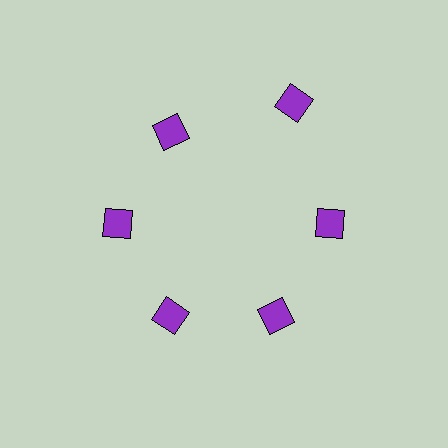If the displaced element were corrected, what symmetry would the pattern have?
It would have 6-fold rotational symmetry — the pattern would map onto itself every 60 degrees.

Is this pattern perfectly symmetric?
No. The 6 purple diamonds are arranged in a ring, but one element near the 1 o'clock position is pushed outward from the center, breaking the 6-fold rotational symmetry.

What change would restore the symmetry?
The symmetry would be restored by moving it inward, back onto the ring so that all 6 diamonds sit at equal angles and equal distance from the center.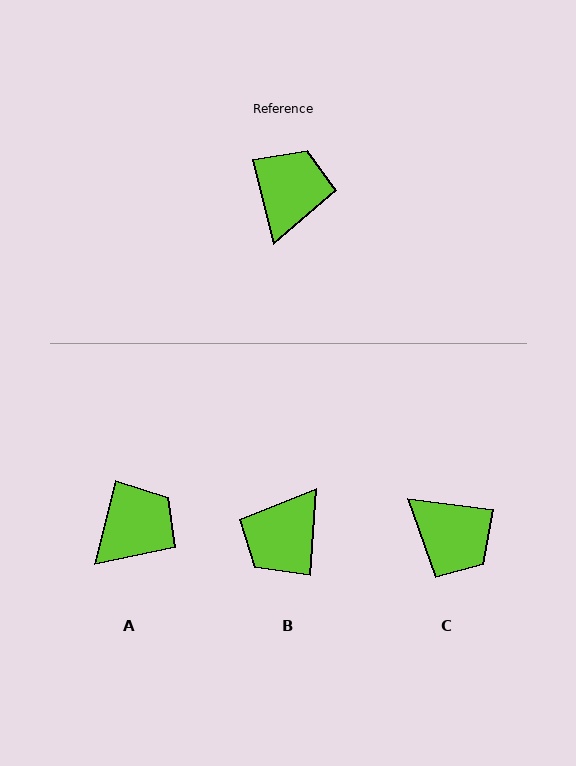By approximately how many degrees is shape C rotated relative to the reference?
Approximately 110 degrees clockwise.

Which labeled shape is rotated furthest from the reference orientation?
B, about 162 degrees away.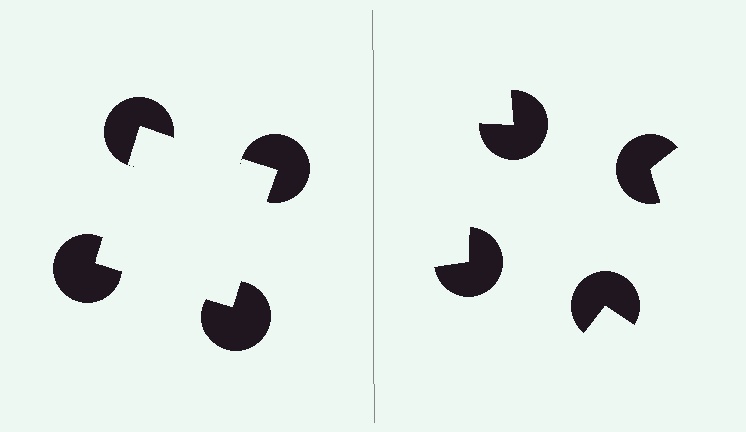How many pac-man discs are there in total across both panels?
8 — 4 on each side.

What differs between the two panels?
The pac-man discs are positioned identically on both sides; only the wedge orientations differ. On the left they align to a square; on the right they are misaligned.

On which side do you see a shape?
An illusory square appears on the left side. On the right side the wedge cuts are rotated, so no coherent shape forms.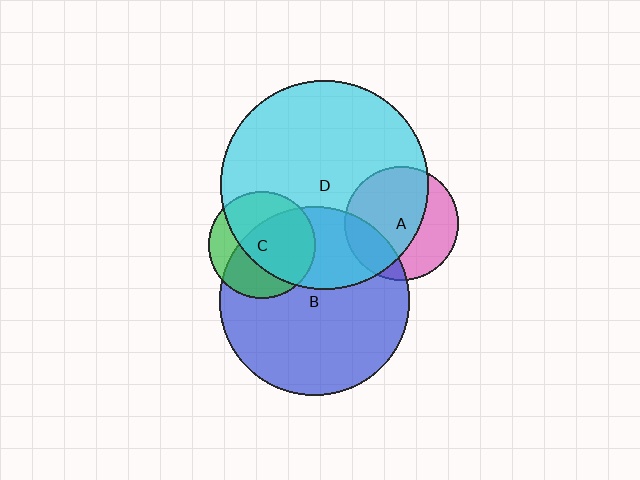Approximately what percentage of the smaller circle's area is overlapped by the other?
Approximately 65%.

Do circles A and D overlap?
Yes.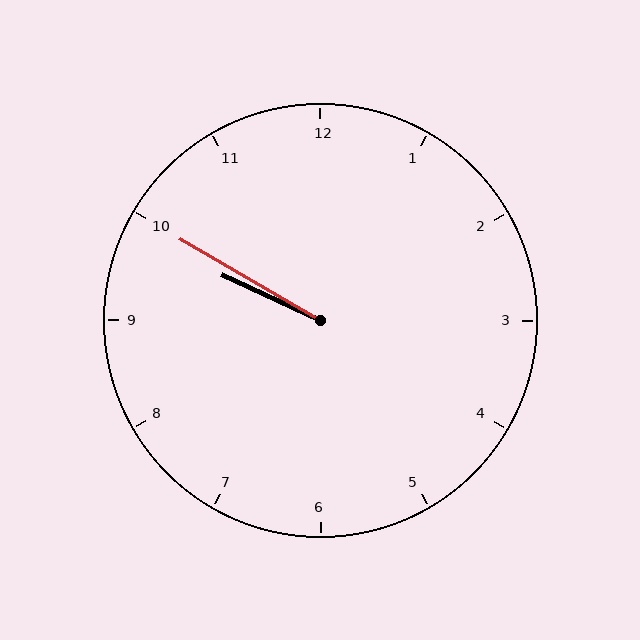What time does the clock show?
9:50.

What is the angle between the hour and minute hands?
Approximately 5 degrees.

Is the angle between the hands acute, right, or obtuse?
It is acute.